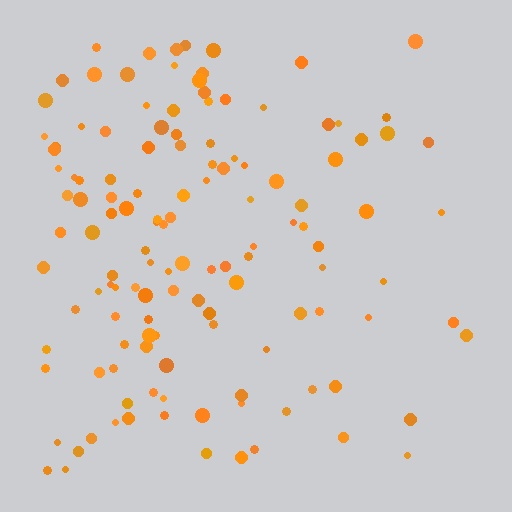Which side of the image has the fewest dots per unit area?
The right.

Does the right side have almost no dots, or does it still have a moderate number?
Still a moderate number, just noticeably fewer than the left.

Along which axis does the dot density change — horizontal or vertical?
Horizontal.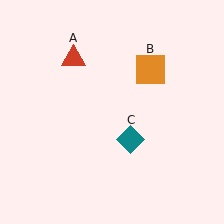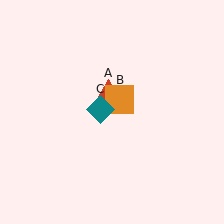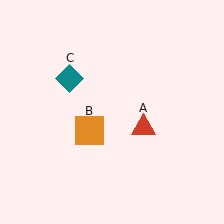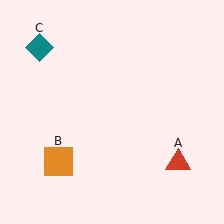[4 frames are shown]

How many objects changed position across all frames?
3 objects changed position: red triangle (object A), orange square (object B), teal diamond (object C).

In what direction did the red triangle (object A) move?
The red triangle (object A) moved down and to the right.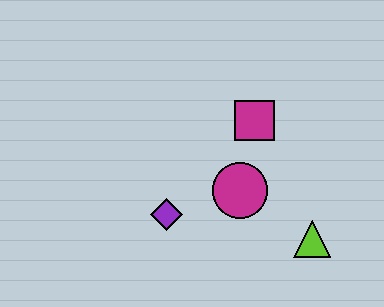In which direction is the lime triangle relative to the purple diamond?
The lime triangle is to the right of the purple diamond.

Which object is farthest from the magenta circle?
The lime triangle is farthest from the magenta circle.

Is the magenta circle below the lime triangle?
No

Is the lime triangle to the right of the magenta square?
Yes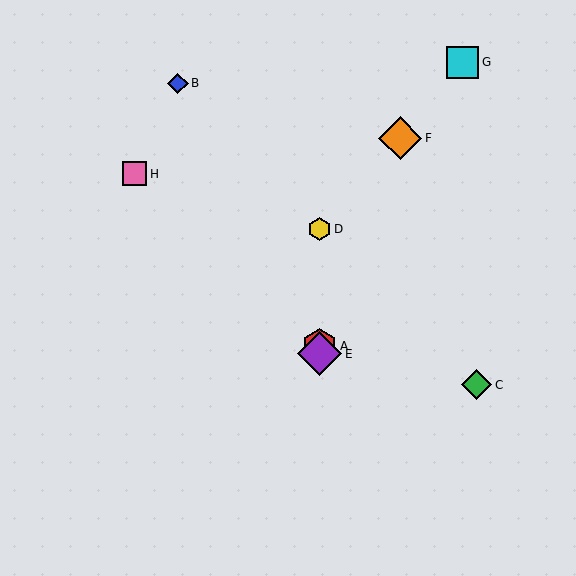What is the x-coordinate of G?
Object G is at x≈462.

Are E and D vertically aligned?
Yes, both are at x≈320.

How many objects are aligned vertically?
3 objects (A, D, E) are aligned vertically.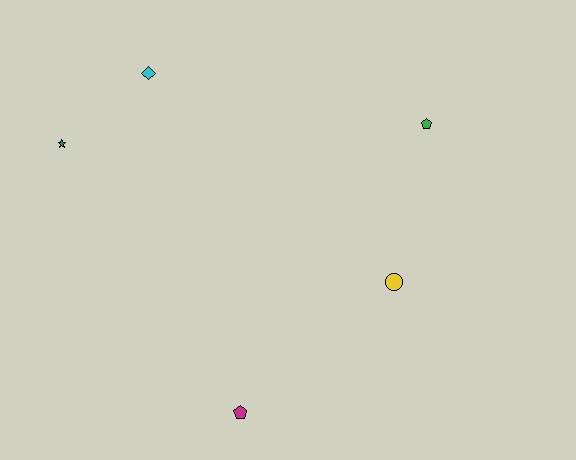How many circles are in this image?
There is 1 circle.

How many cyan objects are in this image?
There is 1 cyan object.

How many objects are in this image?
There are 5 objects.